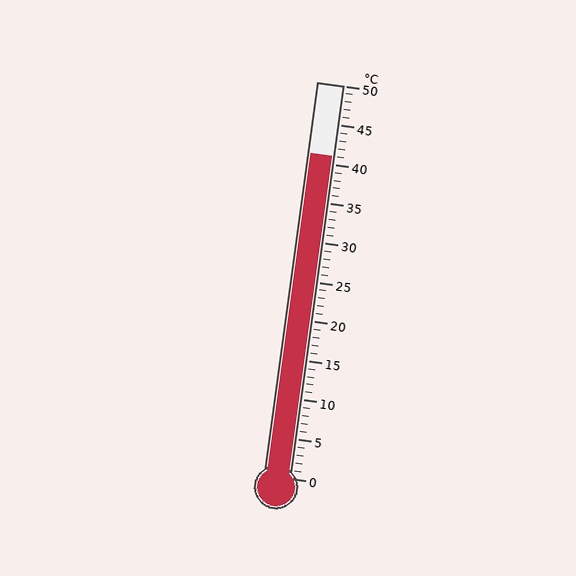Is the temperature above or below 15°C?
The temperature is above 15°C.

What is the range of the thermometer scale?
The thermometer scale ranges from 0°C to 50°C.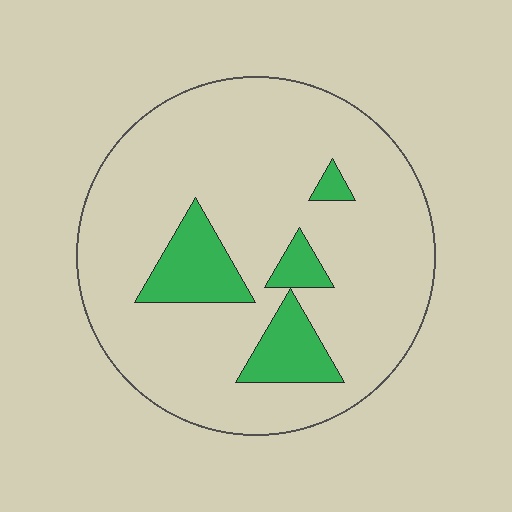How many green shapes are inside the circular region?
4.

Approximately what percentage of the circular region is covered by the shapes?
Approximately 15%.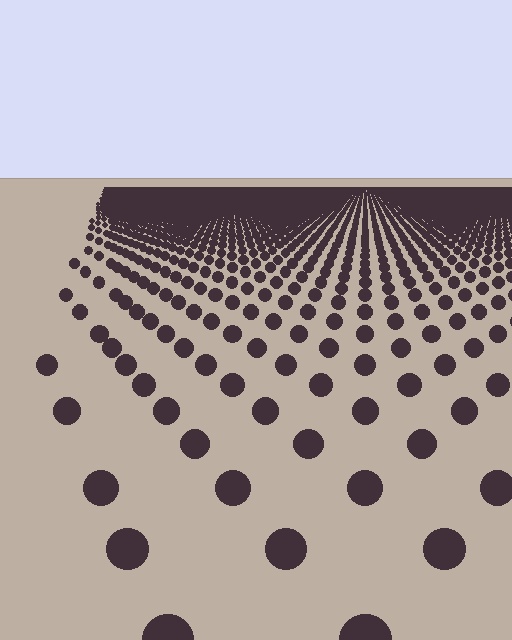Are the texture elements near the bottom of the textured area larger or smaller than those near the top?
Larger. Near the bottom, elements are closer to the viewer and appear at a bigger on-screen size.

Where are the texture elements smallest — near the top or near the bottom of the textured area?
Near the top.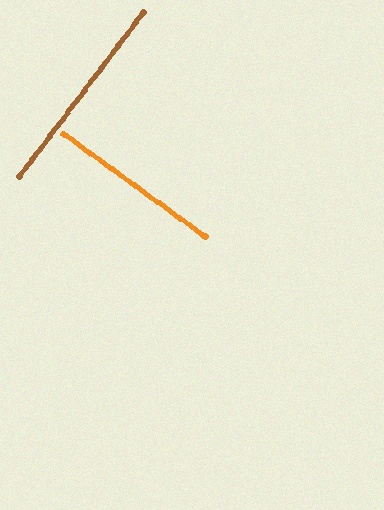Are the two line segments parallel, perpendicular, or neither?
Perpendicular — they meet at approximately 89°.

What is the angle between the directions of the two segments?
Approximately 89 degrees.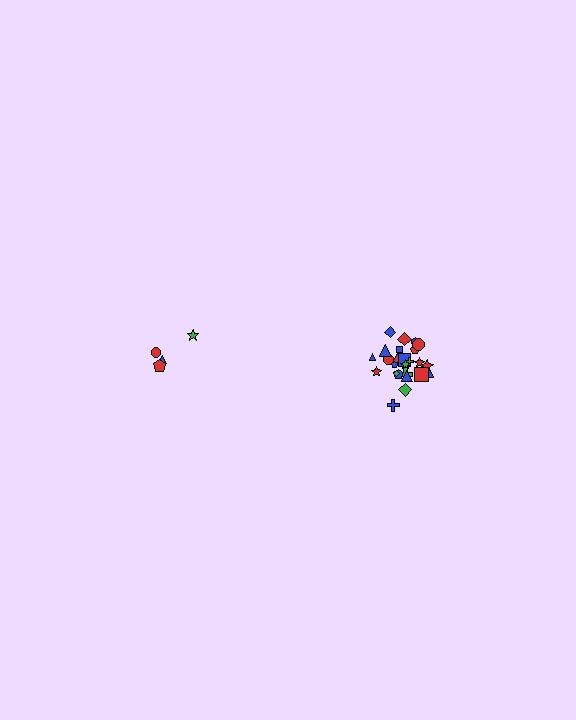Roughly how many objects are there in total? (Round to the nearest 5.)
Roughly 30 objects in total.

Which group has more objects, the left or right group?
The right group.